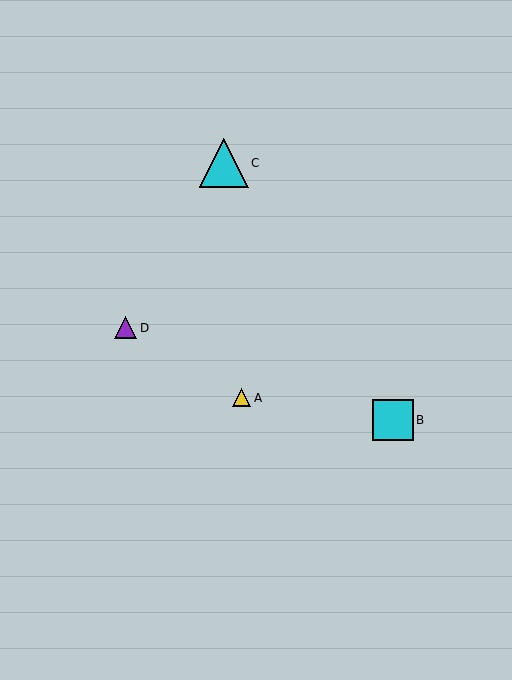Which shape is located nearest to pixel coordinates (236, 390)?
The yellow triangle (labeled A) at (242, 398) is nearest to that location.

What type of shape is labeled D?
Shape D is a purple triangle.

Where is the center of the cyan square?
The center of the cyan square is at (393, 420).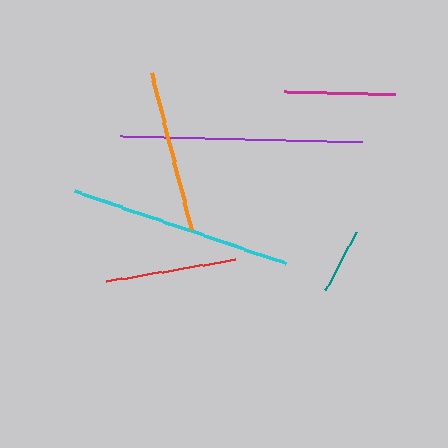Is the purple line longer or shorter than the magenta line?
The purple line is longer than the magenta line.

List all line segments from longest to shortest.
From longest to shortest: purple, cyan, orange, red, magenta, teal.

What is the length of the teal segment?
The teal segment is approximately 65 pixels long.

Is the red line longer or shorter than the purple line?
The purple line is longer than the red line.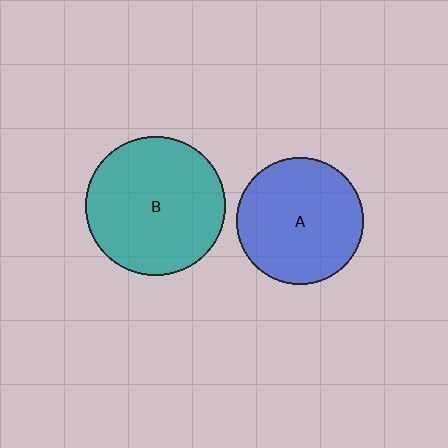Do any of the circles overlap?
No, none of the circles overlap.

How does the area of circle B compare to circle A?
Approximately 1.2 times.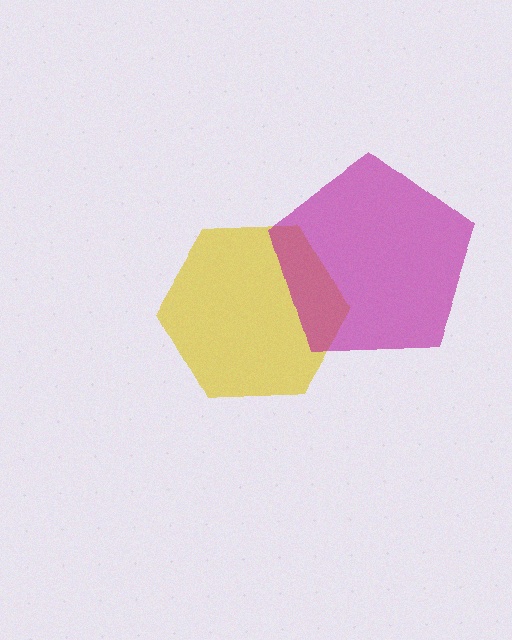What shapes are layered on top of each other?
The layered shapes are: a yellow hexagon, a magenta pentagon.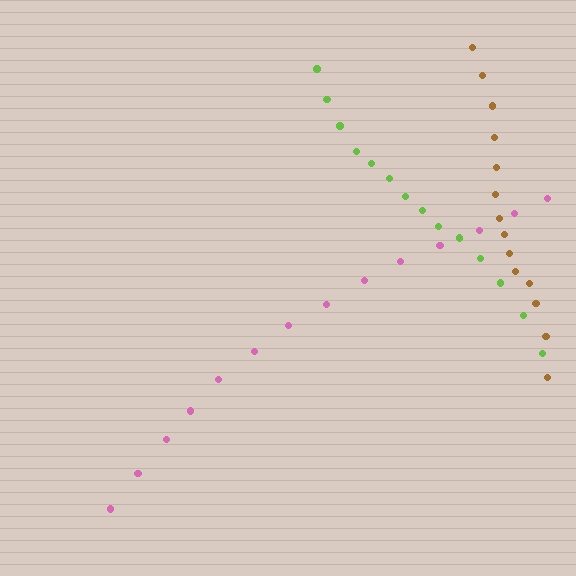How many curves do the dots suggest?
There are 3 distinct paths.